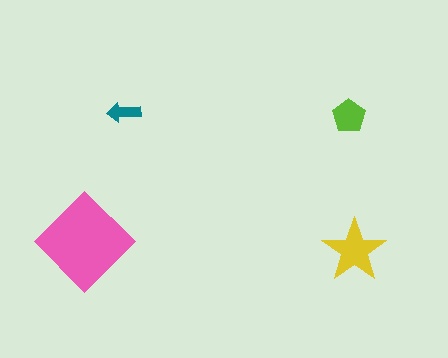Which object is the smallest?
The teal arrow.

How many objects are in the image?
There are 4 objects in the image.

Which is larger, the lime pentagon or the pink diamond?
The pink diamond.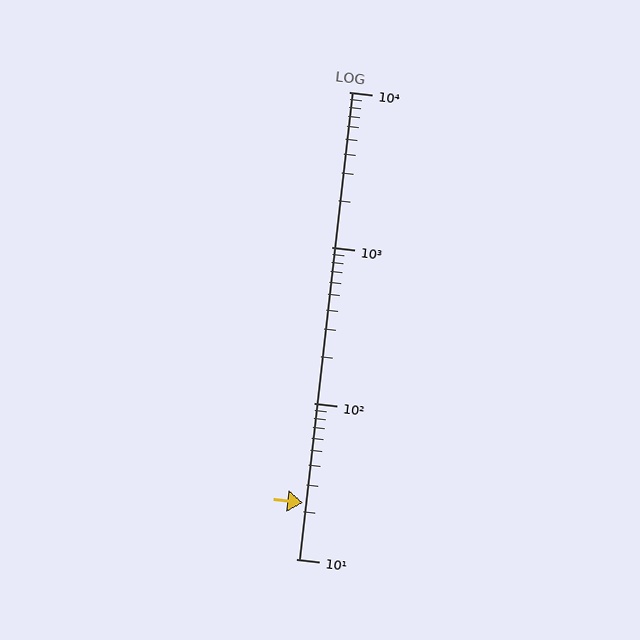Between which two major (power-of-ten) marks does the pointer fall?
The pointer is between 10 and 100.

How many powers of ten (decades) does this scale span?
The scale spans 3 decades, from 10 to 10000.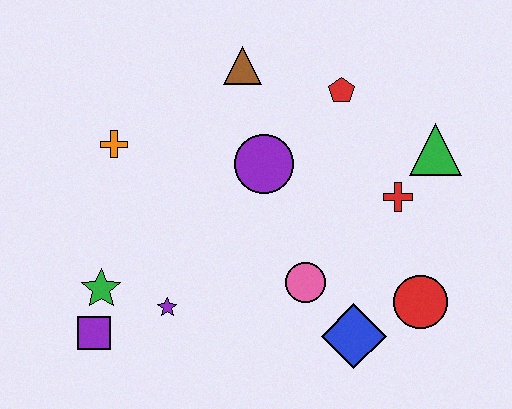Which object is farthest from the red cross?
The purple square is farthest from the red cross.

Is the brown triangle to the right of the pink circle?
No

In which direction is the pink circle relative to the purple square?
The pink circle is to the right of the purple square.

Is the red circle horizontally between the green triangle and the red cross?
Yes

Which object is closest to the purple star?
The green star is closest to the purple star.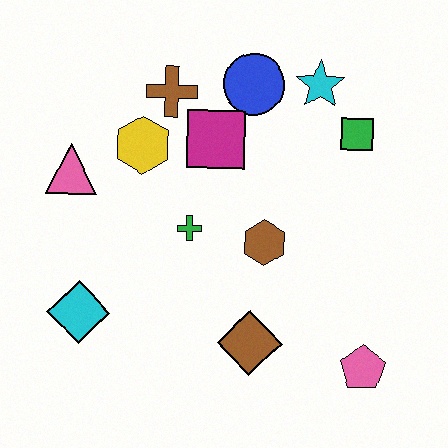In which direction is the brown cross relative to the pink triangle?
The brown cross is to the right of the pink triangle.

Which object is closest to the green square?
The cyan star is closest to the green square.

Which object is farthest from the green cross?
The pink pentagon is farthest from the green cross.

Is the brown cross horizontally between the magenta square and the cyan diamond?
Yes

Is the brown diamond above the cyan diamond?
No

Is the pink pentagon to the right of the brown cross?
Yes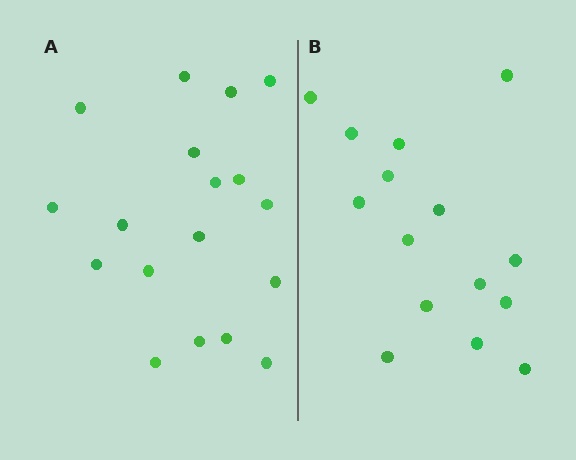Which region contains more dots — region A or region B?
Region A (the left region) has more dots.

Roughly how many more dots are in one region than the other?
Region A has just a few more — roughly 2 or 3 more dots than region B.